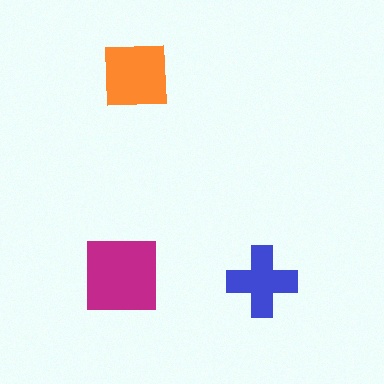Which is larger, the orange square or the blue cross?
The orange square.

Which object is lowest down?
The blue cross is bottommost.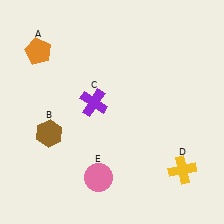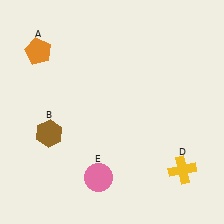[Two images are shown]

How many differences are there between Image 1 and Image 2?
There is 1 difference between the two images.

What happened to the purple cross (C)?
The purple cross (C) was removed in Image 2. It was in the top-left area of Image 1.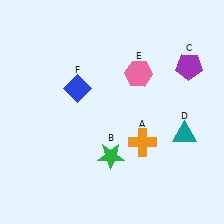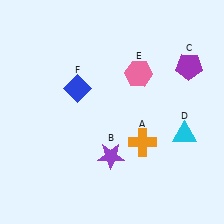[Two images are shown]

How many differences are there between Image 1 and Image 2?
There are 2 differences between the two images.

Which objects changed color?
B changed from green to purple. D changed from teal to cyan.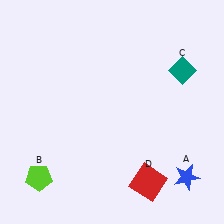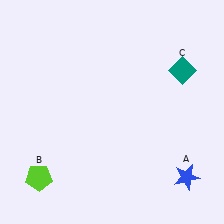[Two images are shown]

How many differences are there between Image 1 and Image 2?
There is 1 difference between the two images.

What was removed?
The red square (D) was removed in Image 2.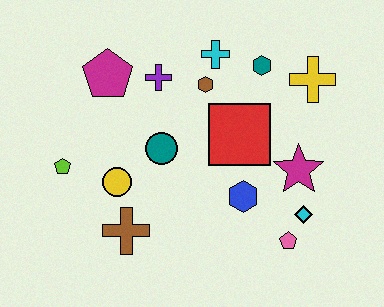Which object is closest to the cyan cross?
The brown hexagon is closest to the cyan cross.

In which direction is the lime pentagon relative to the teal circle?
The lime pentagon is to the left of the teal circle.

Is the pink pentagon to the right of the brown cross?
Yes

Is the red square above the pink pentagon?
Yes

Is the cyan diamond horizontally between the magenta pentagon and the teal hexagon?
No